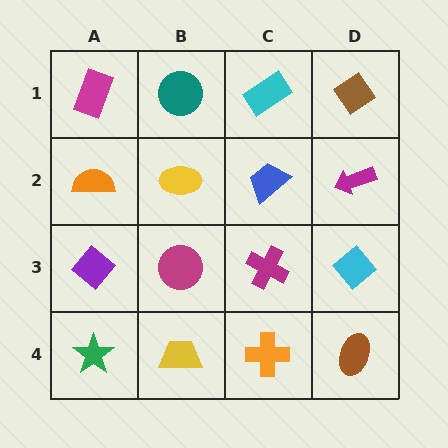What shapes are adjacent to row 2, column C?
A cyan rectangle (row 1, column C), a magenta cross (row 3, column C), a yellow ellipse (row 2, column B), a magenta arrow (row 2, column D).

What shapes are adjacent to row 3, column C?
A blue trapezoid (row 2, column C), an orange cross (row 4, column C), a magenta circle (row 3, column B), a cyan diamond (row 3, column D).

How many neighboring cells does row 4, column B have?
3.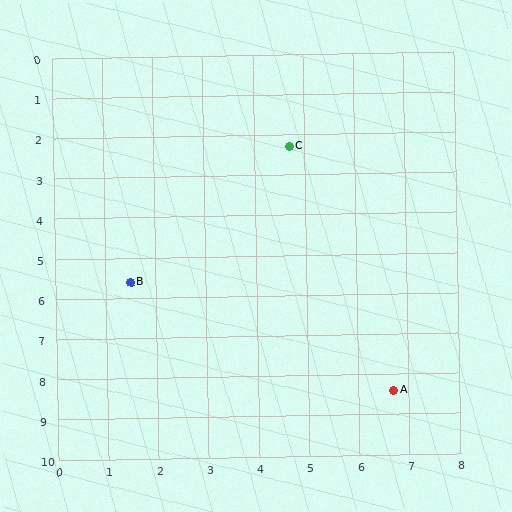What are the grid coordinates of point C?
Point C is at approximately (4.7, 2.3).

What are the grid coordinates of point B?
Point B is at approximately (1.5, 5.6).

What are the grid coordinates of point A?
Point A is at approximately (6.7, 8.4).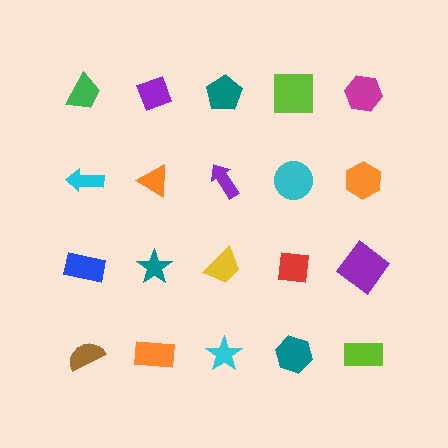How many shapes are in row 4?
5 shapes.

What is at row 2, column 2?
An orange triangle.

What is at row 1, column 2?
A purple diamond.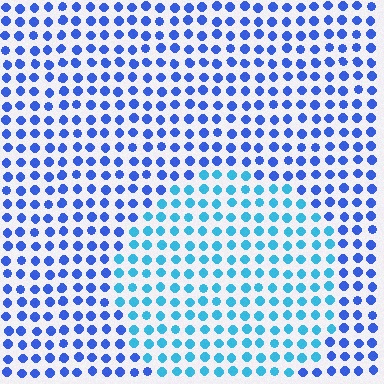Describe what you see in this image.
The image is filled with small blue elements in a uniform arrangement. A circle-shaped region is visible where the elements are tinted to a slightly different hue, forming a subtle color boundary.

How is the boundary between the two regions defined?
The boundary is defined purely by a slight shift in hue (about 34 degrees). Spacing, size, and orientation are identical on both sides.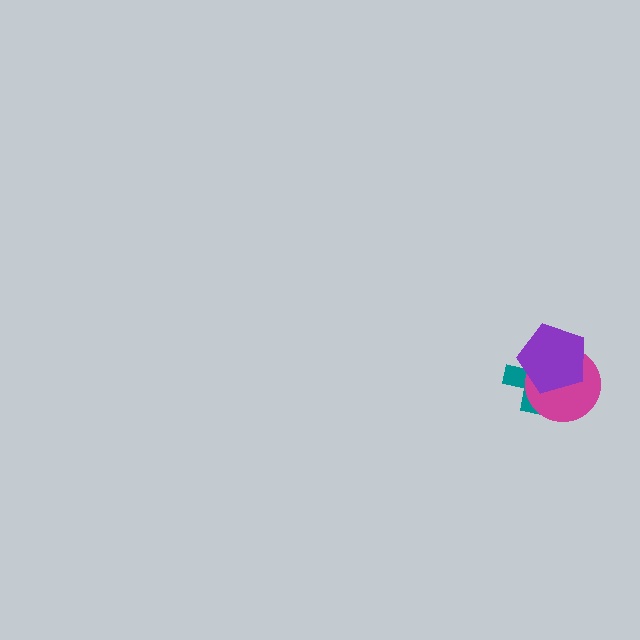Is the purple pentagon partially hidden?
No, no other shape covers it.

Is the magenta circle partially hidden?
Yes, it is partially covered by another shape.